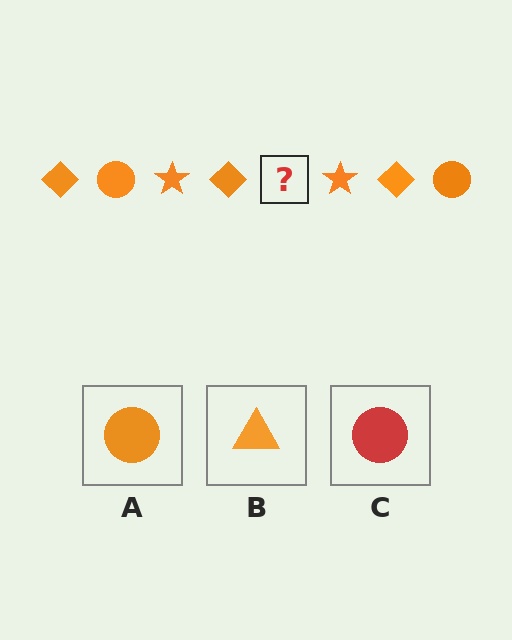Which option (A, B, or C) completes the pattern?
A.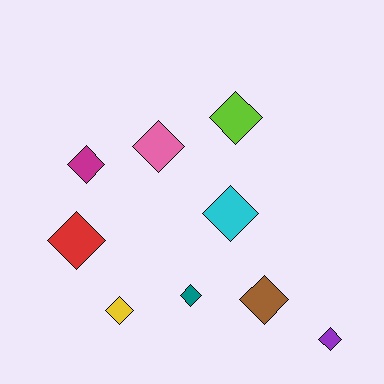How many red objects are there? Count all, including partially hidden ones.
There is 1 red object.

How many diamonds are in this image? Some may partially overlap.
There are 9 diamonds.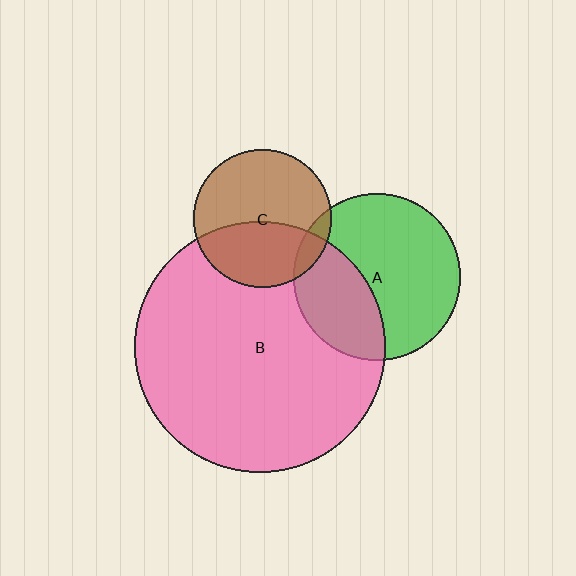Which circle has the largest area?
Circle B (pink).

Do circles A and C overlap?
Yes.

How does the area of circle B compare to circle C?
Approximately 3.3 times.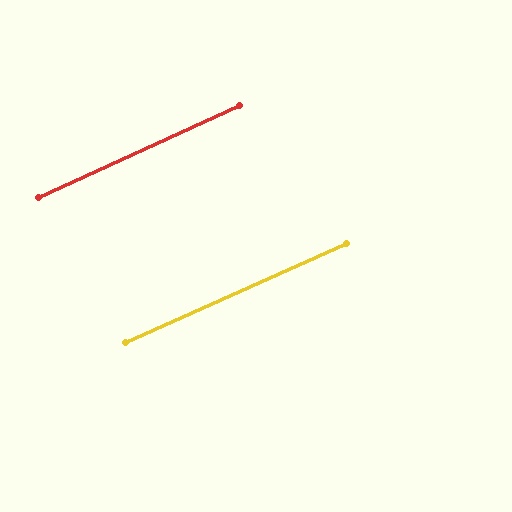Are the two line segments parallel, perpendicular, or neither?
Parallel — their directions differ by only 0.5°.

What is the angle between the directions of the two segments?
Approximately 1 degree.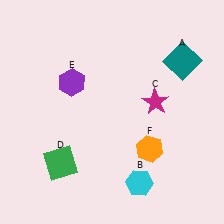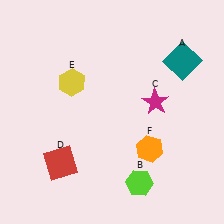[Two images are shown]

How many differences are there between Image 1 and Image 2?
There are 3 differences between the two images.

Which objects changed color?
B changed from cyan to lime. D changed from green to red. E changed from purple to yellow.